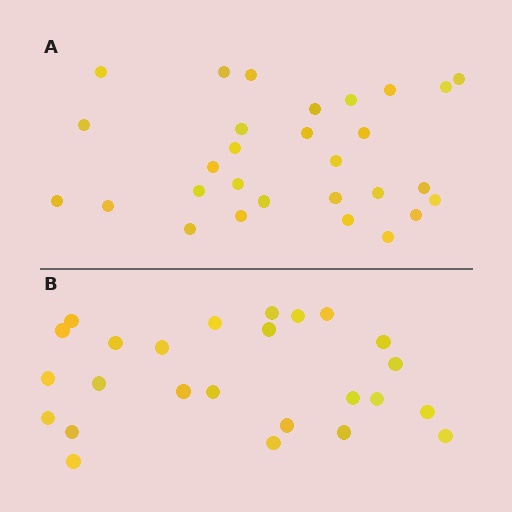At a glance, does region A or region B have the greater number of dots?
Region A (the top region) has more dots.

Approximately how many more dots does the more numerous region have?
Region A has about 4 more dots than region B.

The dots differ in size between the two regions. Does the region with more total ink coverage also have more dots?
No. Region B has more total ink coverage because its dots are larger, but region A actually contains more individual dots. Total area can be misleading — the number of items is what matters here.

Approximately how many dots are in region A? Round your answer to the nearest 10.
About 30 dots. (The exact count is 29, which rounds to 30.)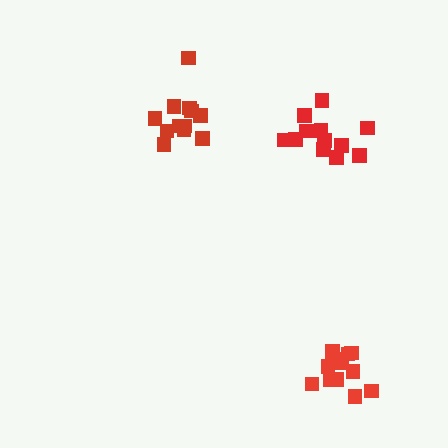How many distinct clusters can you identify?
There are 3 distinct clusters.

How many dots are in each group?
Group 1: 12 dots, Group 2: 12 dots, Group 3: 12 dots (36 total).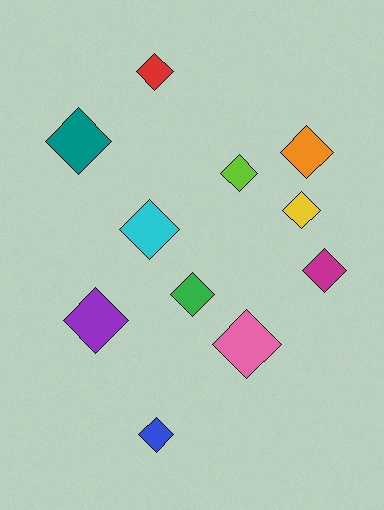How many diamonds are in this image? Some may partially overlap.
There are 11 diamonds.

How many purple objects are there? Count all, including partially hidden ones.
There is 1 purple object.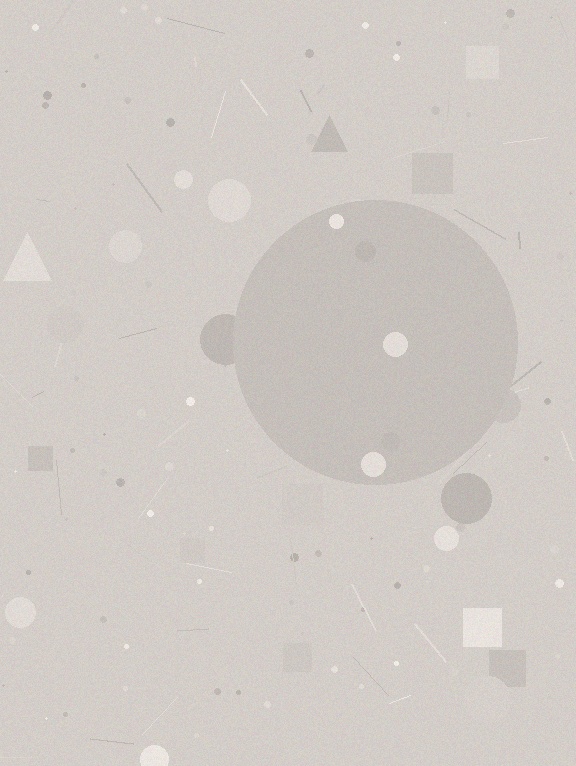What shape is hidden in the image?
A circle is hidden in the image.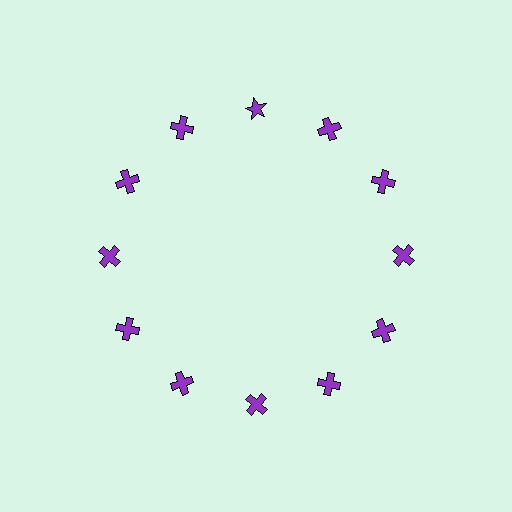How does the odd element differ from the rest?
It has a different shape: star instead of cross.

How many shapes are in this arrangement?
There are 12 shapes arranged in a ring pattern.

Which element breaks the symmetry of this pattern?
The purple star at roughly the 12 o'clock position breaks the symmetry. All other shapes are purple crosses.